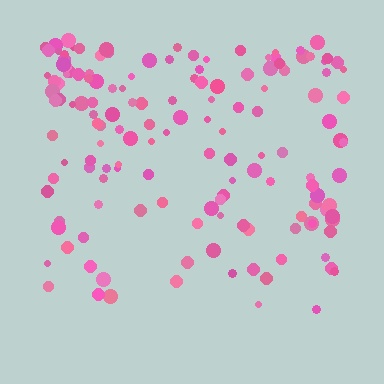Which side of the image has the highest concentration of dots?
The top.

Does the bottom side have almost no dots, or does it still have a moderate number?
Still a moderate number, just noticeably fewer than the top.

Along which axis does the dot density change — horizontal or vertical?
Vertical.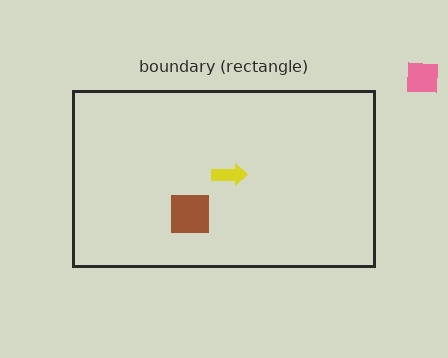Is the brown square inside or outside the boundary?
Inside.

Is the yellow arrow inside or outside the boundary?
Inside.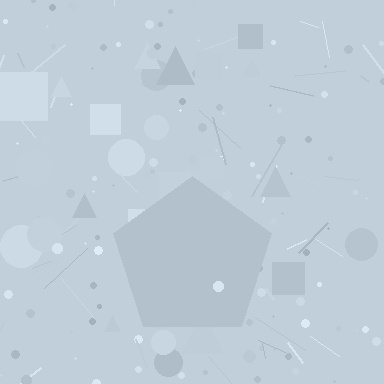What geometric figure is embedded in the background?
A pentagon is embedded in the background.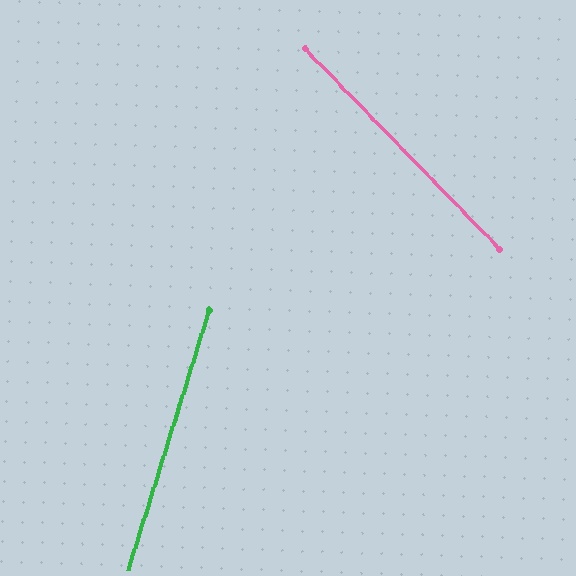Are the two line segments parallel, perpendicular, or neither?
Neither parallel nor perpendicular — they differ by about 61°.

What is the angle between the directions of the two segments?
Approximately 61 degrees.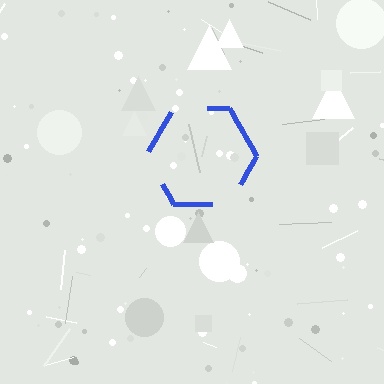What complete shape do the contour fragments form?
The contour fragments form a hexagon.